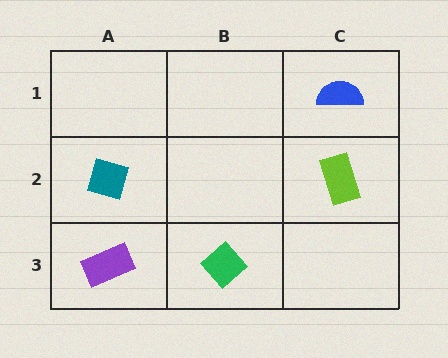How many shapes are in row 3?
2 shapes.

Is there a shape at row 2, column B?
No, that cell is empty.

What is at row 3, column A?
A purple rectangle.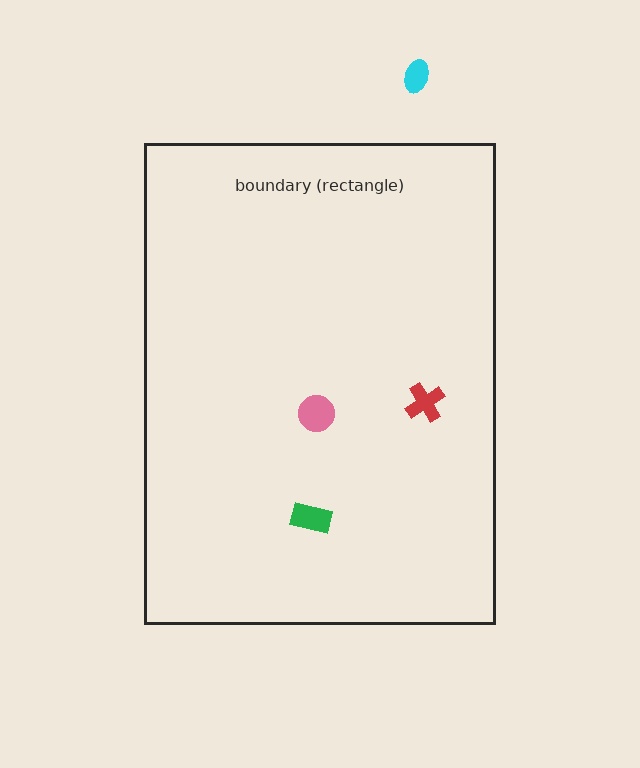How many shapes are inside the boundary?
3 inside, 1 outside.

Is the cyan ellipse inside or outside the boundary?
Outside.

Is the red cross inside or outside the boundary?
Inside.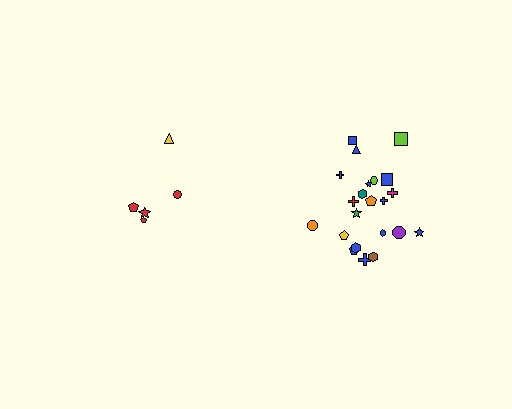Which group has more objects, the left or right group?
The right group.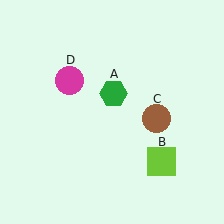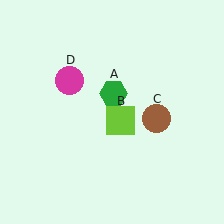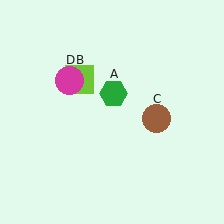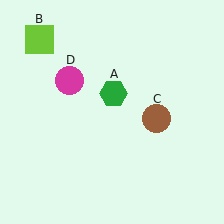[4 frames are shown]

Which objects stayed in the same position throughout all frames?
Green hexagon (object A) and brown circle (object C) and magenta circle (object D) remained stationary.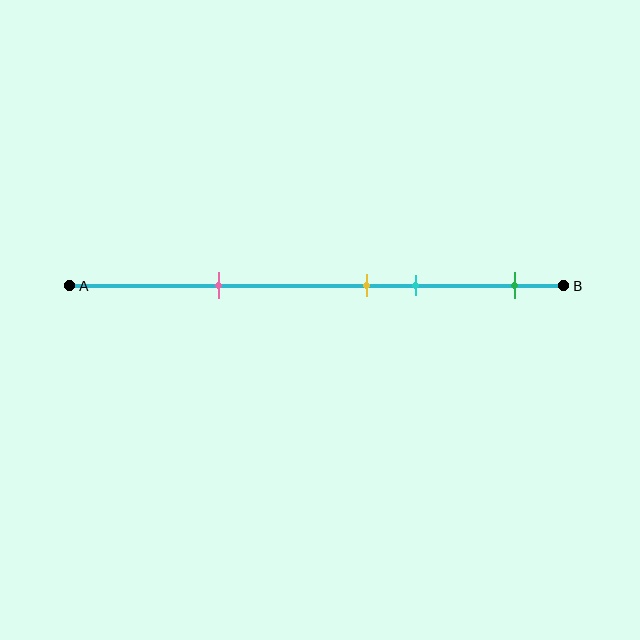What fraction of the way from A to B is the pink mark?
The pink mark is approximately 30% (0.3) of the way from A to B.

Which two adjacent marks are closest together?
The yellow and cyan marks are the closest adjacent pair.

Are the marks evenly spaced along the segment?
No, the marks are not evenly spaced.